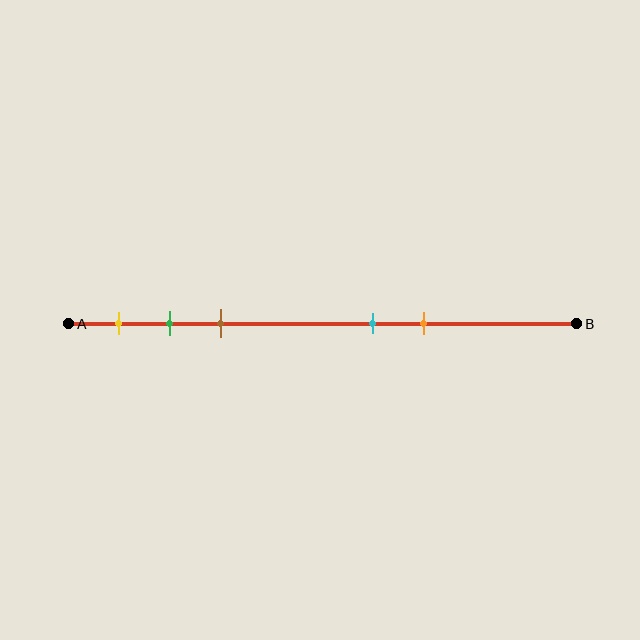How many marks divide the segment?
There are 5 marks dividing the segment.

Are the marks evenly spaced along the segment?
No, the marks are not evenly spaced.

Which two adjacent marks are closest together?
The green and brown marks are the closest adjacent pair.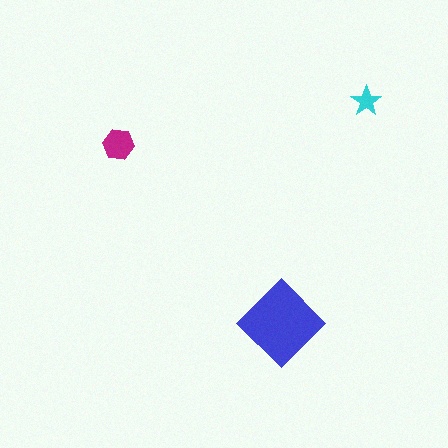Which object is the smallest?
The cyan star.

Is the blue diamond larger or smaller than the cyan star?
Larger.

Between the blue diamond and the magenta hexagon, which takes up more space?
The blue diamond.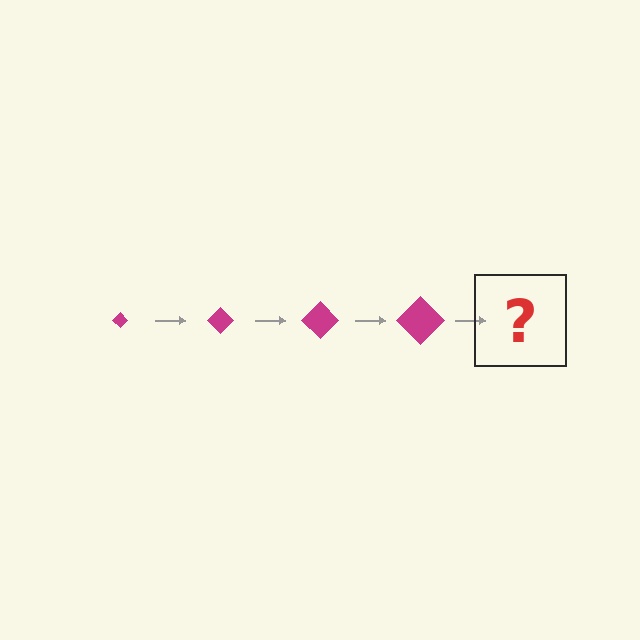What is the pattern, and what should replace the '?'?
The pattern is that the diamond gets progressively larger each step. The '?' should be a magenta diamond, larger than the previous one.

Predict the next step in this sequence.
The next step is a magenta diamond, larger than the previous one.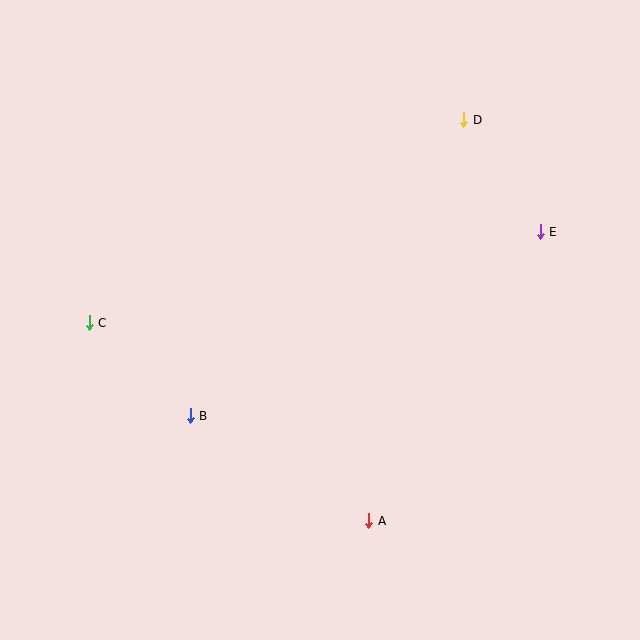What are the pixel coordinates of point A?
Point A is at (369, 521).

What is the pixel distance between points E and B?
The distance between E and B is 395 pixels.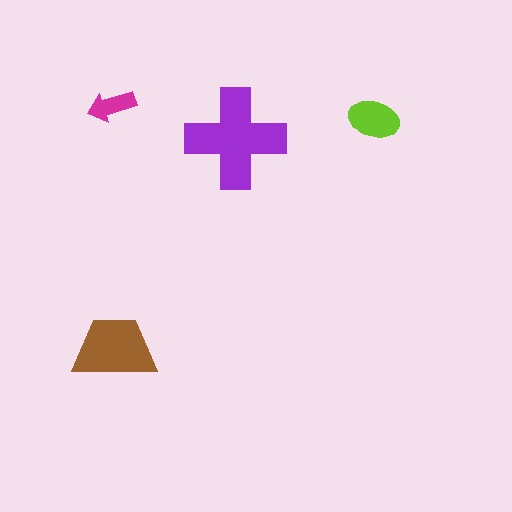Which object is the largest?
The purple cross.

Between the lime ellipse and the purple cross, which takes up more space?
The purple cross.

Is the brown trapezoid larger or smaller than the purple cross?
Smaller.